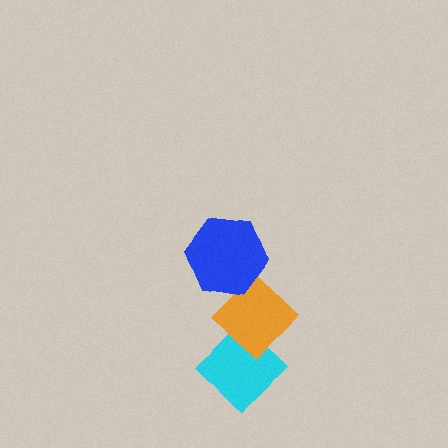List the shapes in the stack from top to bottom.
From top to bottom: the blue hexagon, the orange diamond, the cyan diamond.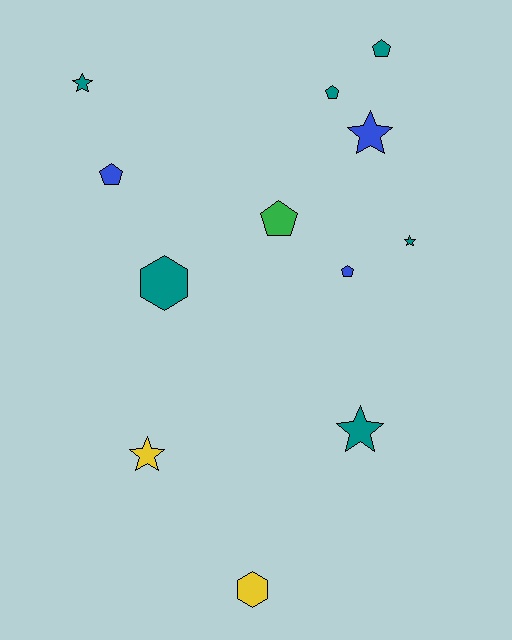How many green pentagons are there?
There is 1 green pentagon.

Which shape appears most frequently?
Star, with 5 objects.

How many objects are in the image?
There are 12 objects.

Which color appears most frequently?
Teal, with 6 objects.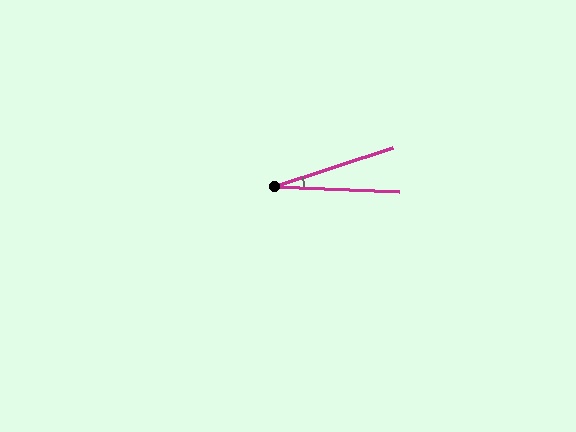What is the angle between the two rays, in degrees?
Approximately 20 degrees.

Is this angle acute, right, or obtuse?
It is acute.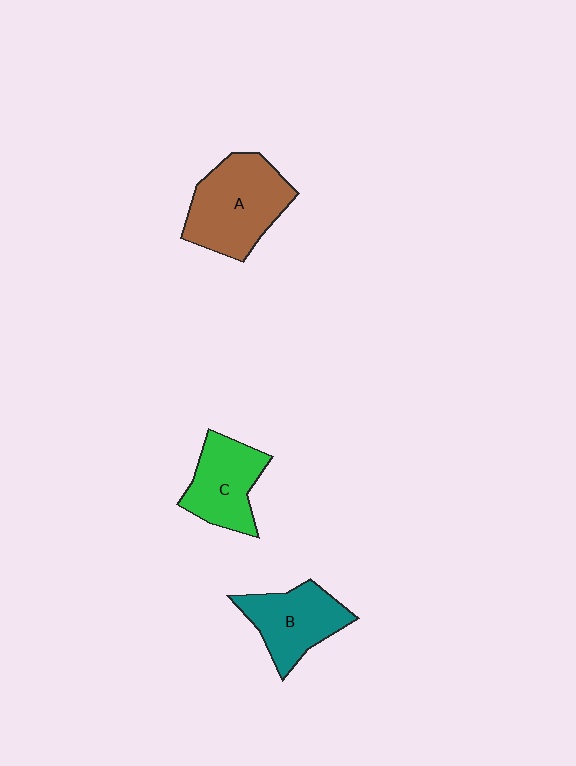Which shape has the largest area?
Shape A (brown).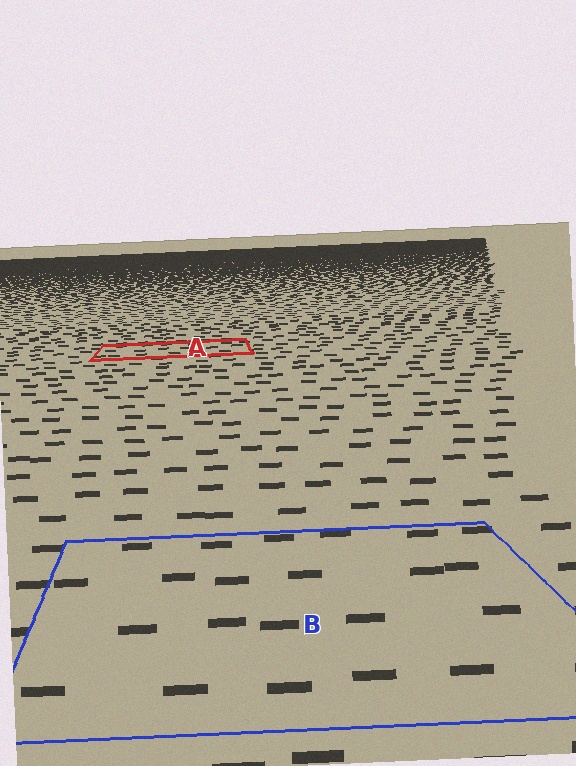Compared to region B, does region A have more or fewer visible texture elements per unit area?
Region A has more texture elements per unit area — they are packed more densely because it is farther away.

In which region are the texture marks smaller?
The texture marks are smaller in region A, because it is farther away.